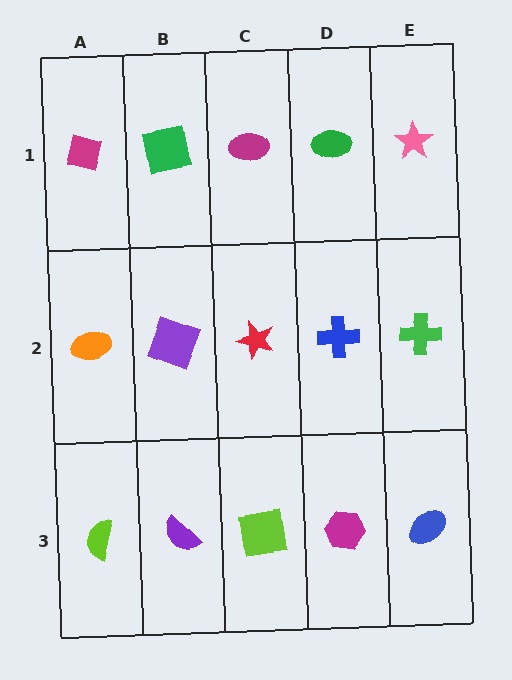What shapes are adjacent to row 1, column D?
A blue cross (row 2, column D), a magenta ellipse (row 1, column C), a pink star (row 1, column E).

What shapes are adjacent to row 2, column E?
A pink star (row 1, column E), a blue ellipse (row 3, column E), a blue cross (row 2, column D).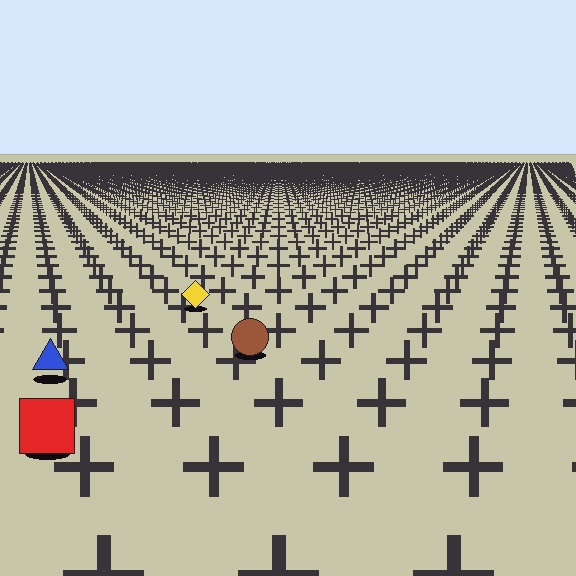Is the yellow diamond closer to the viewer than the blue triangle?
No. The blue triangle is closer — you can tell from the texture gradient: the ground texture is coarser near it.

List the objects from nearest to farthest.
From nearest to farthest: the red square, the blue triangle, the brown circle, the yellow diamond.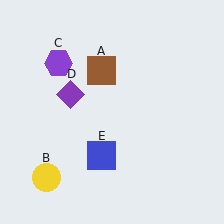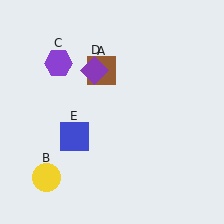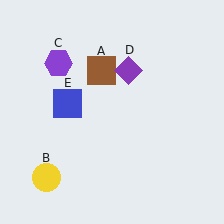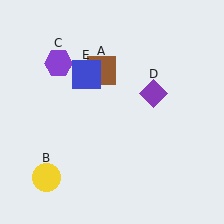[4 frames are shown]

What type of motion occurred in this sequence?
The purple diamond (object D), blue square (object E) rotated clockwise around the center of the scene.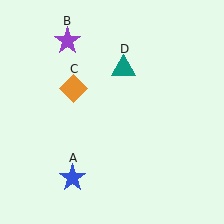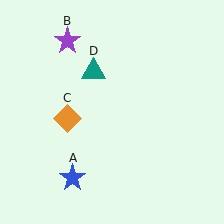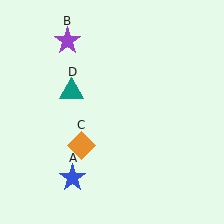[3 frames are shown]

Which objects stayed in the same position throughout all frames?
Blue star (object A) and purple star (object B) remained stationary.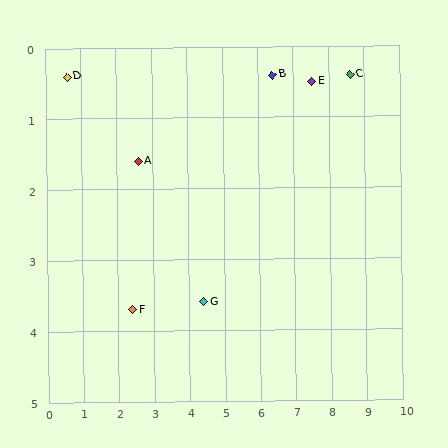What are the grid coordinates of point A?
Point A is at approximately (2.6, 1.6).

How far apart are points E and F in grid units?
Points E and F are about 6.0 grid units apart.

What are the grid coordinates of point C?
Point C is at approximately (8.6, 0.4).